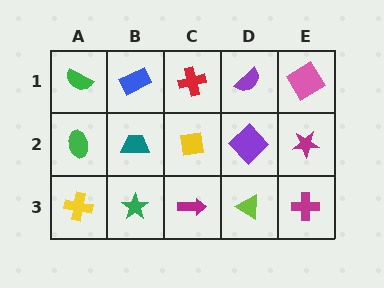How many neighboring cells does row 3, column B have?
3.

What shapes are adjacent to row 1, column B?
A teal trapezoid (row 2, column B), a green semicircle (row 1, column A), a red cross (row 1, column C).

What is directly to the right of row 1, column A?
A blue rectangle.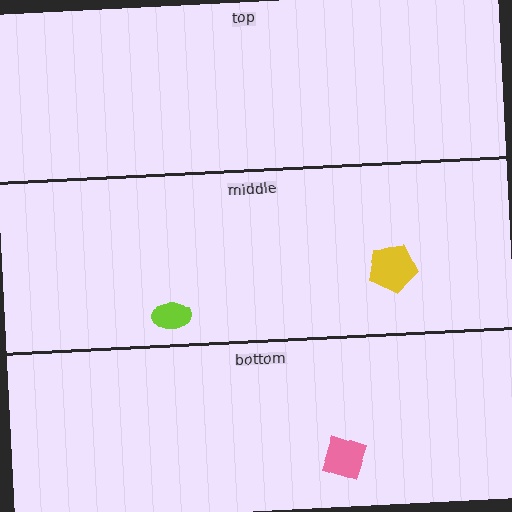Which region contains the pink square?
The bottom region.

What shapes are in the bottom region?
The pink square.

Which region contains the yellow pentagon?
The middle region.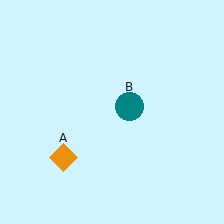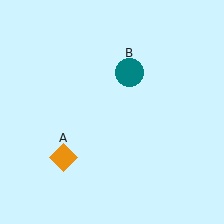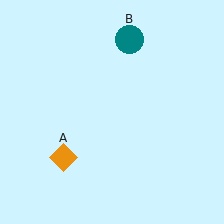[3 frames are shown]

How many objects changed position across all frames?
1 object changed position: teal circle (object B).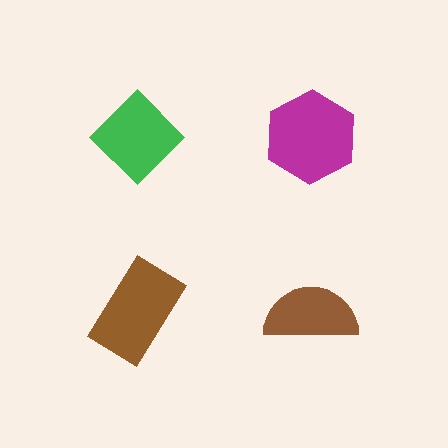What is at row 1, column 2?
A magenta hexagon.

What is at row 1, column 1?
A green diamond.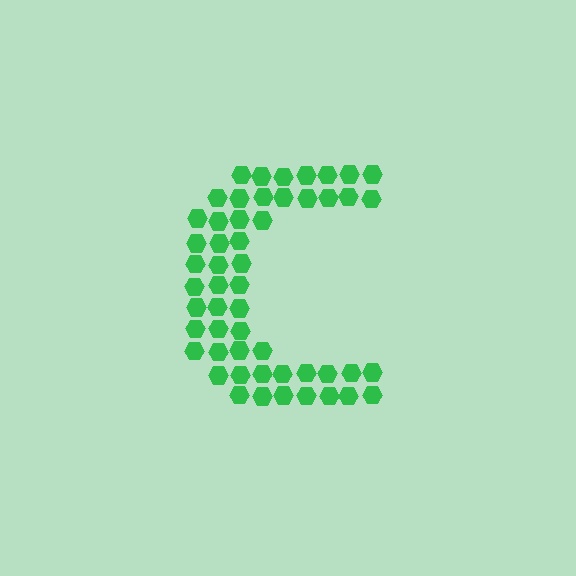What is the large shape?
The large shape is the letter C.